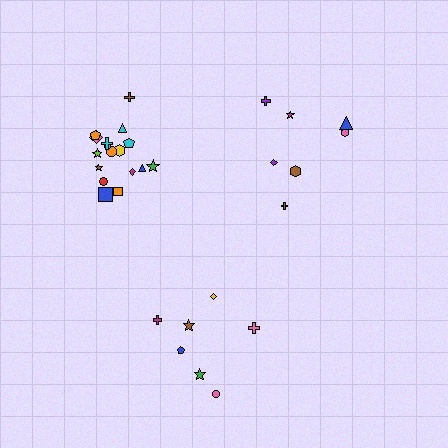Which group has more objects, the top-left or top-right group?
The top-left group.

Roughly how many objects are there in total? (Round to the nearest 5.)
Roughly 30 objects in total.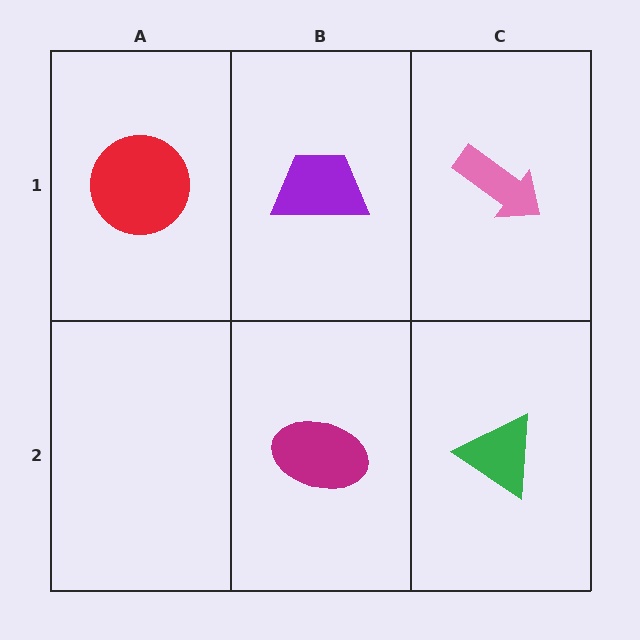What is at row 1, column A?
A red circle.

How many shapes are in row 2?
2 shapes.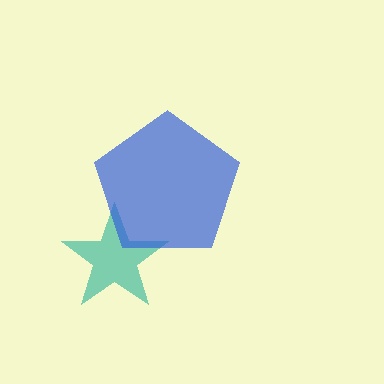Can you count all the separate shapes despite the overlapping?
Yes, there are 2 separate shapes.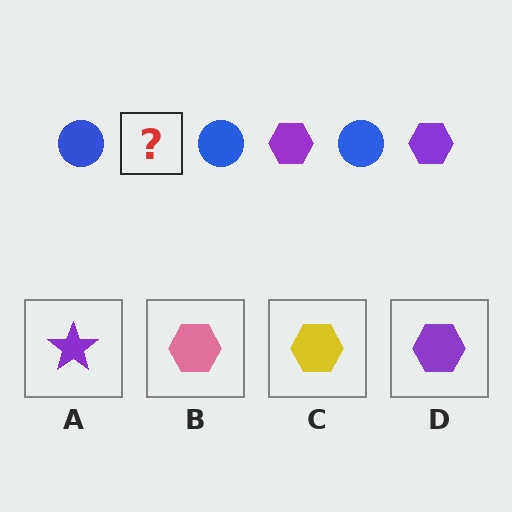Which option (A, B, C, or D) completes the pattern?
D.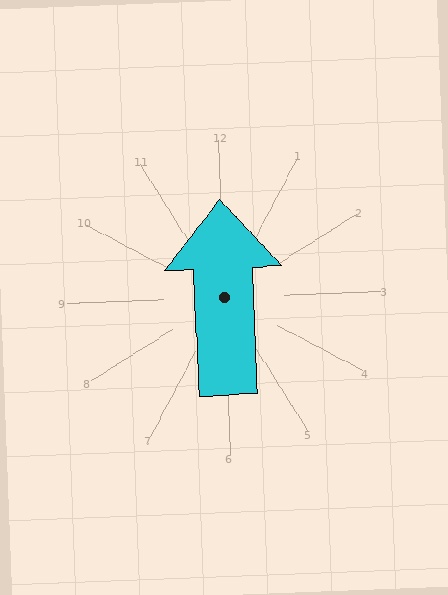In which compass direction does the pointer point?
North.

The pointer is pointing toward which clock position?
Roughly 12 o'clock.